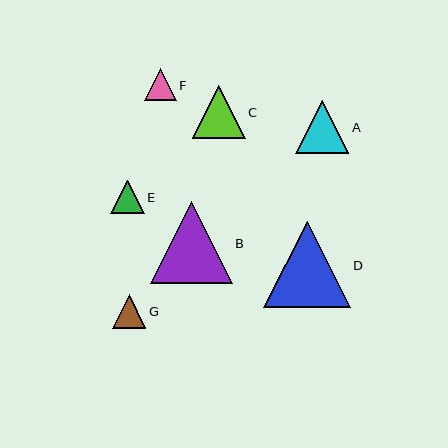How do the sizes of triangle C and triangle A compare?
Triangle C and triangle A are approximately the same size.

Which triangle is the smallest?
Triangle F is the smallest with a size of approximately 32 pixels.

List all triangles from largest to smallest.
From largest to smallest: D, B, C, A, E, G, F.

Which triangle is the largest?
Triangle D is the largest with a size of approximately 86 pixels.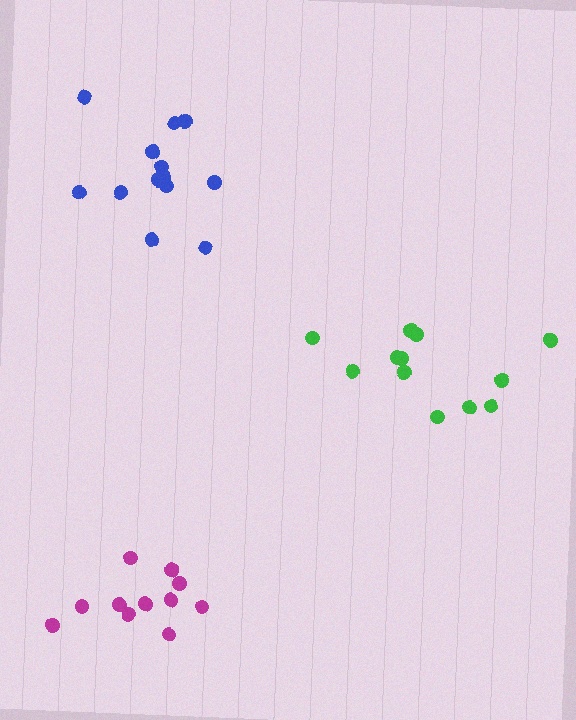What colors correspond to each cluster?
The clusters are colored: magenta, blue, green.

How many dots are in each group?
Group 1: 11 dots, Group 2: 13 dots, Group 3: 12 dots (36 total).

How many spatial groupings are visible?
There are 3 spatial groupings.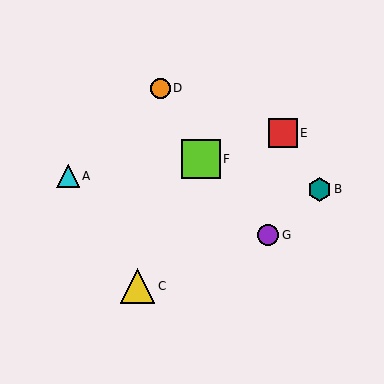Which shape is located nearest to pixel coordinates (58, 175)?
The cyan triangle (labeled A) at (68, 176) is nearest to that location.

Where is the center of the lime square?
The center of the lime square is at (201, 159).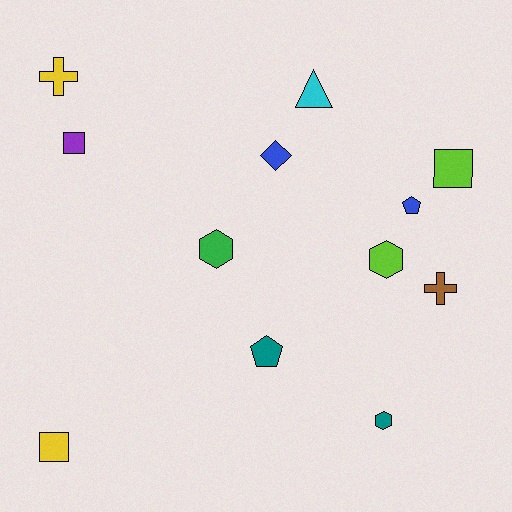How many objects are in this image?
There are 12 objects.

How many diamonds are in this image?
There is 1 diamond.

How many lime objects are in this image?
There are 2 lime objects.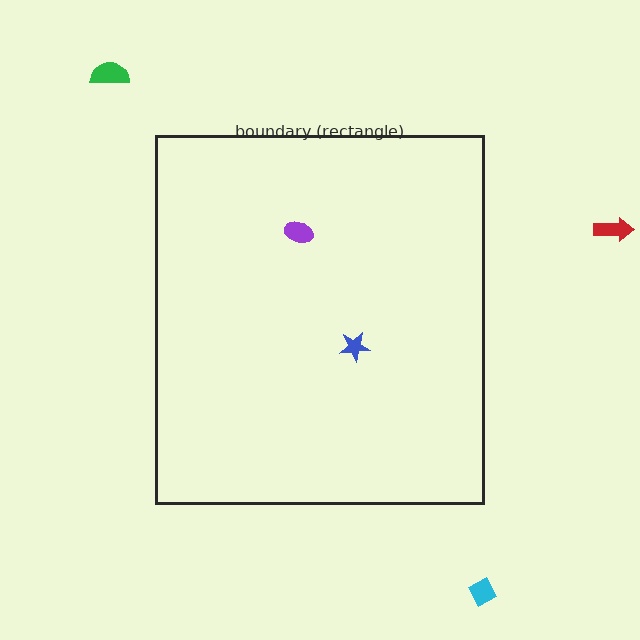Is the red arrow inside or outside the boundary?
Outside.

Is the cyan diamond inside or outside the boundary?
Outside.